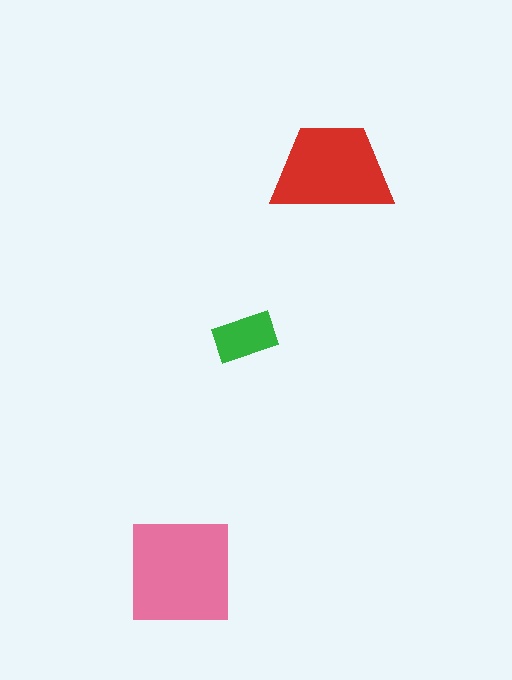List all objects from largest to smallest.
The pink square, the red trapezoid, the green rectangle.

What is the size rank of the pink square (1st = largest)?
1st.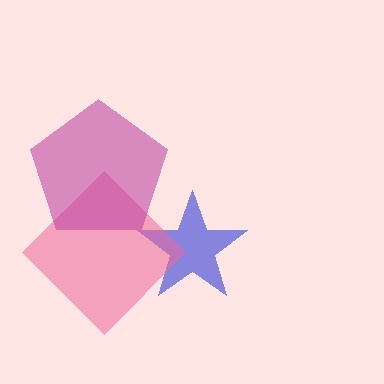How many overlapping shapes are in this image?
There are 3 overlapping shapes in the image.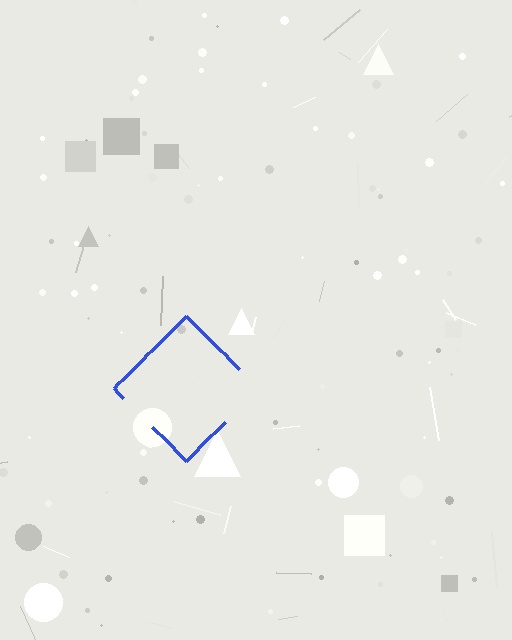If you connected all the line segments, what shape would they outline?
They would outline a diamond.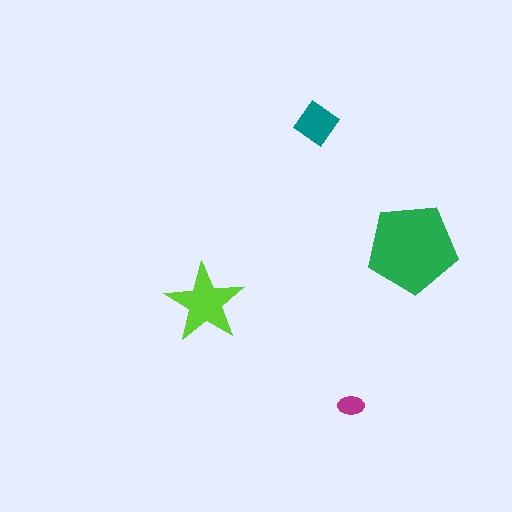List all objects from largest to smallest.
The green pentagon, the lime star, the teal diamond, the magenta ellipse.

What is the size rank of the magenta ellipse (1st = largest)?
4th.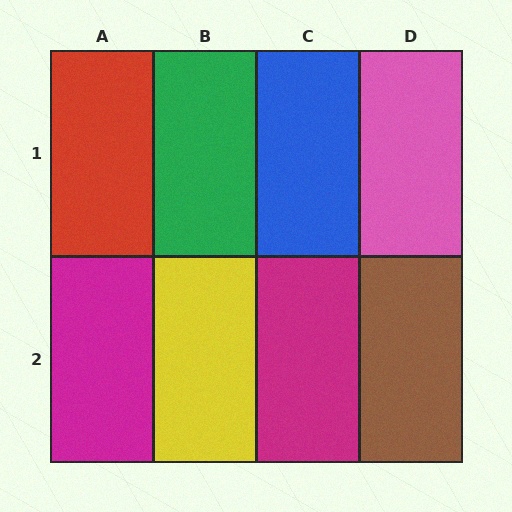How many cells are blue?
1 cell is blue.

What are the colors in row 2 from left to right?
Magenta, yellow, magenta, brown.